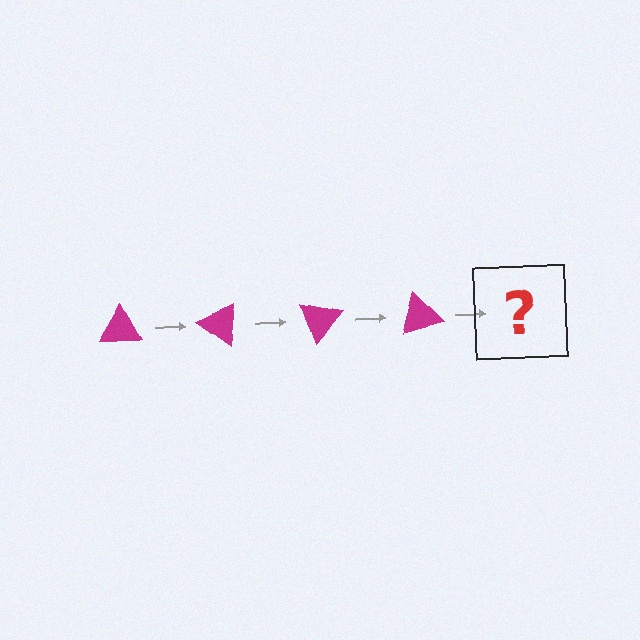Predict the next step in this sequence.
The next step is a magenta triangle rotated 140 degrees.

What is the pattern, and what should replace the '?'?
The pattern is that the triangle rotates 35 degrees each step. The '?' should be a magenta triangle rotated 140 degrees.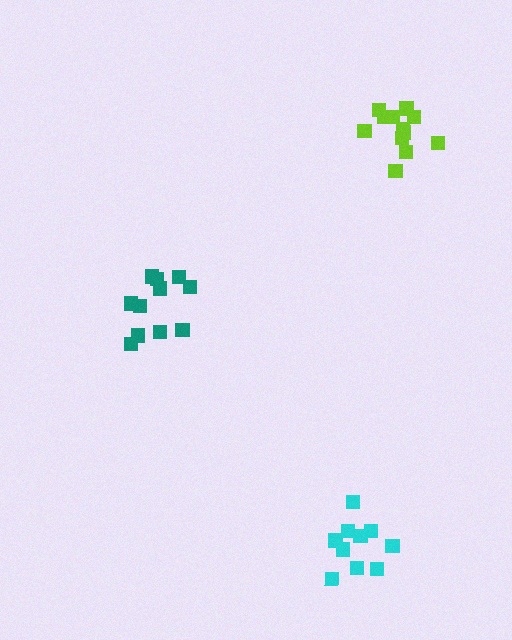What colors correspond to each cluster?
The clusters are colored: teal, cyan, lime.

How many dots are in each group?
Group 1: 11 dots, Group 2: 10 dots, Group 3: 12 dots (33 total).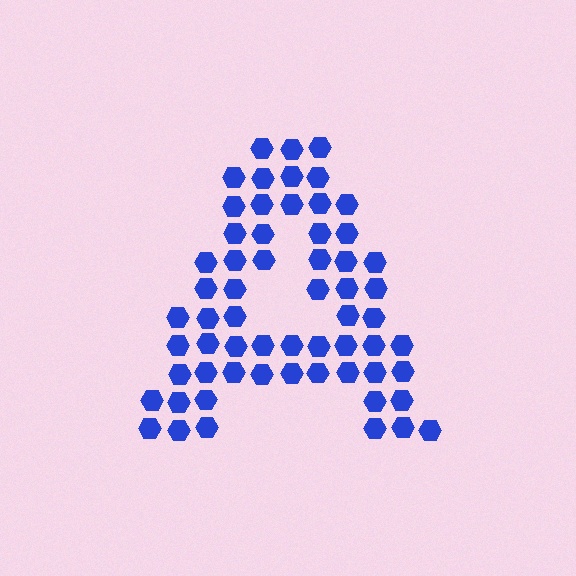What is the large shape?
The large shape is the letter A.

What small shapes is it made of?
It is made of small hexagons.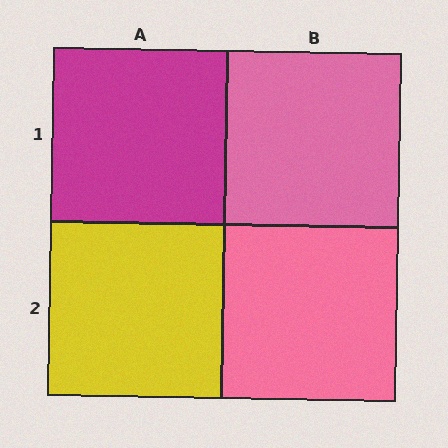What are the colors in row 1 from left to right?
Magenta, pink.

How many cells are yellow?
1 cell is yellow.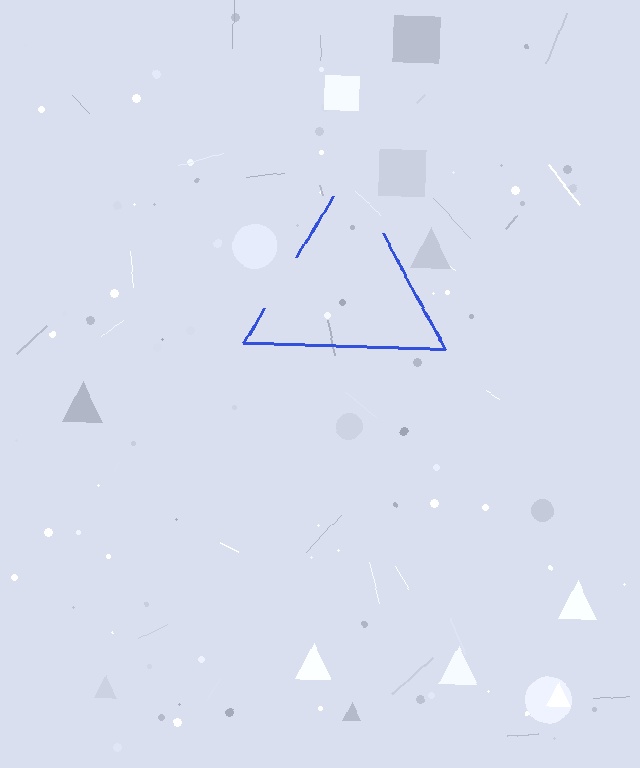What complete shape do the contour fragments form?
The contour fragments form a triangle.